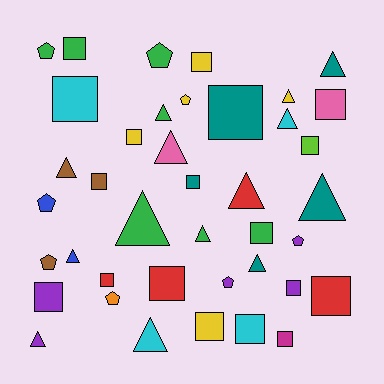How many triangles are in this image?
There are 14 triangles.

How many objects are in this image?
There are 40 objects.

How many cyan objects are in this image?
There are 4 cyan objects.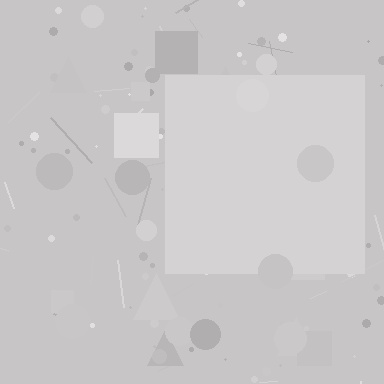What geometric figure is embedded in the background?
A square is embedded in the background.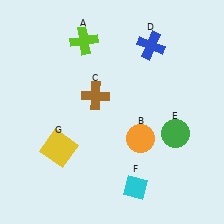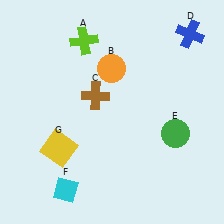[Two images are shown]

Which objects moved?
The objects that moved are: the orange circle (B), the blue cross (D), the cyan diamond (F).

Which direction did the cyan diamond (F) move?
The cyan diamond (F) moved left.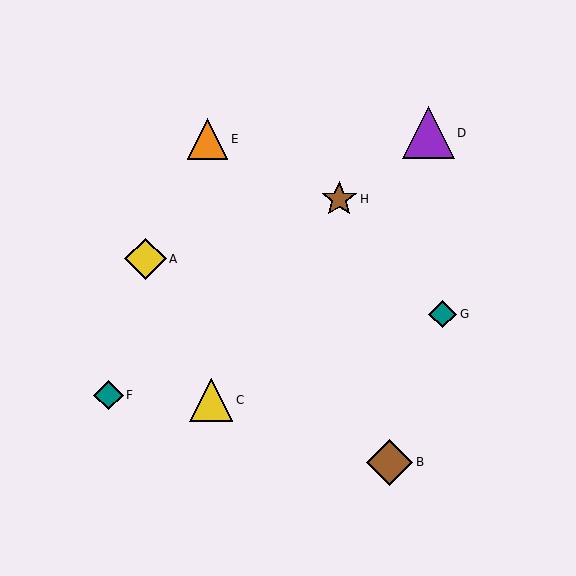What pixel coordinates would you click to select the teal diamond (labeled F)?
Click at (109, 395) to select the teal diamond F.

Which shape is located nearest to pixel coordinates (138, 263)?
The yellow diamond (labeled A) at (146, 259) is nearest to that location.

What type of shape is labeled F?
Shape F is a teal diamond.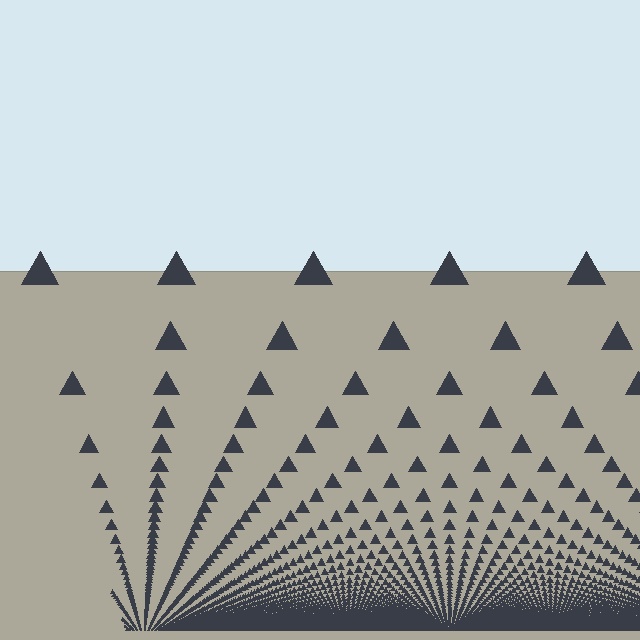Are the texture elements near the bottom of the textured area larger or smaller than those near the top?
Smaller. The gradient is inverted — elements near the bottom are smaller and denser.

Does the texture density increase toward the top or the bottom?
Density increases toward the bottom.